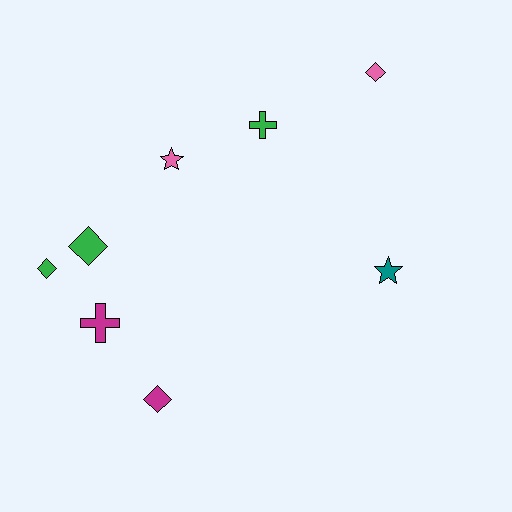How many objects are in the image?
There are 8 objects.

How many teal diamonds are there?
There are no teal diamonds.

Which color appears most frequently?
Green, with 3 objects.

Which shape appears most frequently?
Diamond, with 4 objects.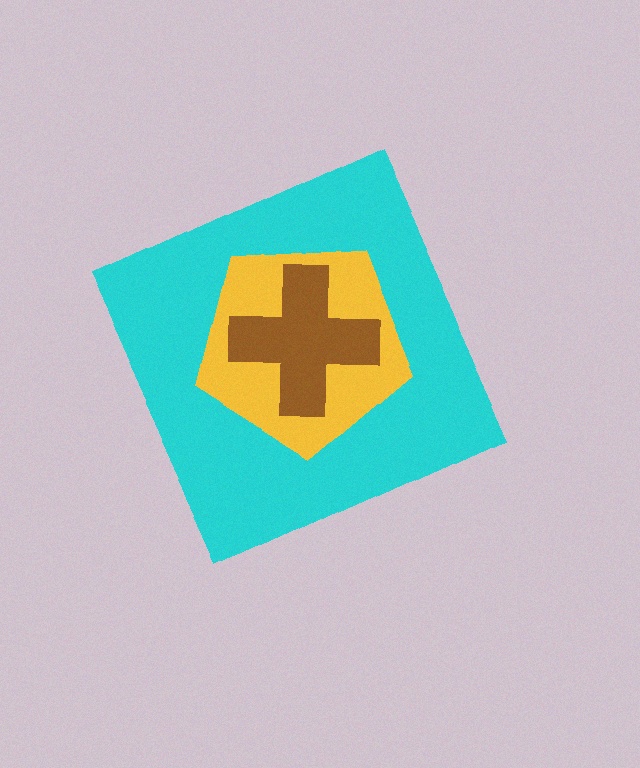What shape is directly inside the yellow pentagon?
The brown cross.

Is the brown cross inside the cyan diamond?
Yes.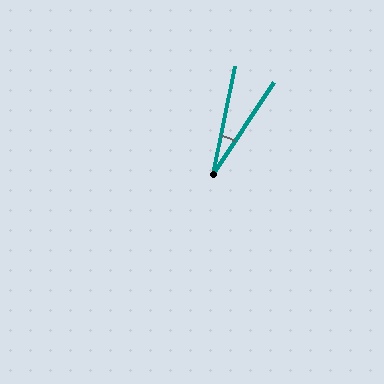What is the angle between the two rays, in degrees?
Approximately 22 degrees.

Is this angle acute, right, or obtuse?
It is acute.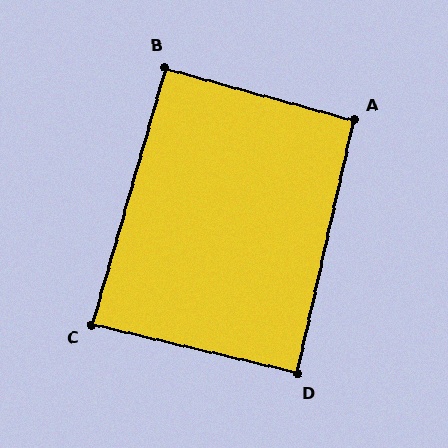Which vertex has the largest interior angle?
A, at approximately 93 degrees.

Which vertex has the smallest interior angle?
C, at approximately 87 degrees.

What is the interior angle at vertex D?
Approximately 89 degrees (approximately right).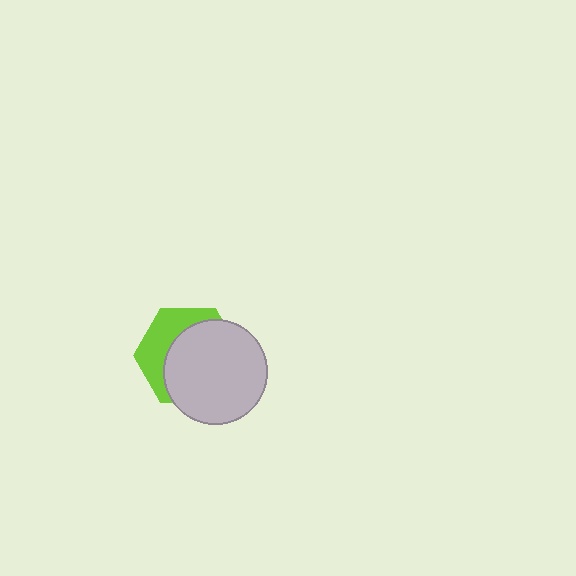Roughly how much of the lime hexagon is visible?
A small part of it is visible (roughly 37%).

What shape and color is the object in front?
The object in front is a light gray circle.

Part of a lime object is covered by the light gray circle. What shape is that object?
It is a hexagon.